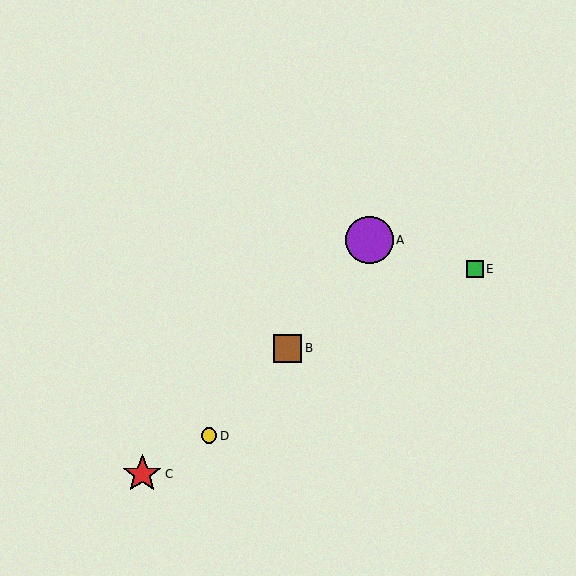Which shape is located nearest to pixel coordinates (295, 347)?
The brown square (labeled B) at (288, 348) is nearest to that location.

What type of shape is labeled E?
Shape E is a green square.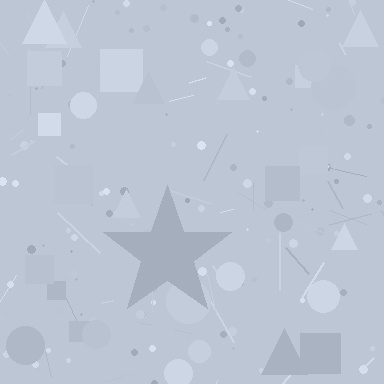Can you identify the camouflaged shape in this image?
The camouflaged shape is a star.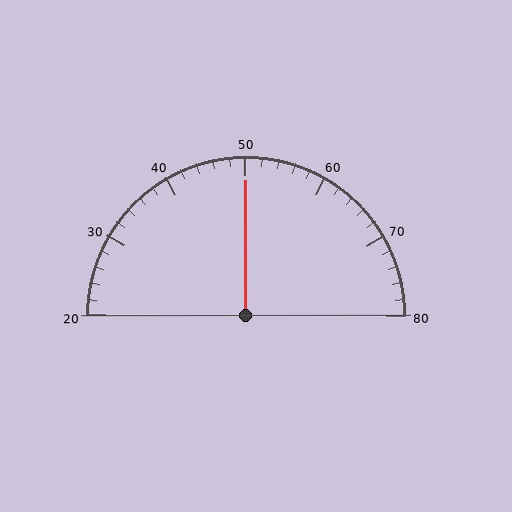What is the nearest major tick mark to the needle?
The nearest major tick mark is 50.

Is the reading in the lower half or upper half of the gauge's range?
The reading is in the upper half of the range (20 to 80).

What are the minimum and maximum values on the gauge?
The gauge ranges from 20 to 80.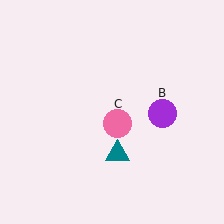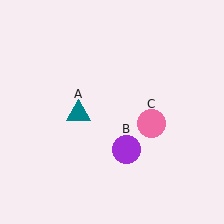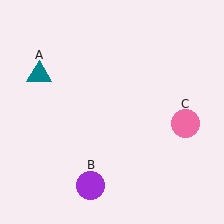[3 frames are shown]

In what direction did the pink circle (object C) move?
The pink circle (object C) moved right.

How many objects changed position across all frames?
3 objects changed position: teal triangle (object A), purple circle (object B), pink circle (object C).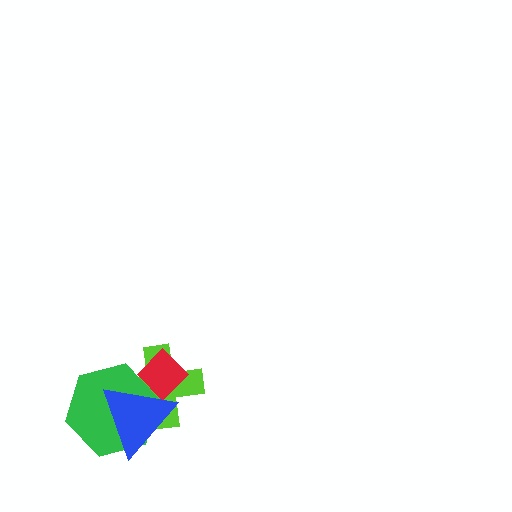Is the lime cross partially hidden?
Yes, it is partially covered by another shape.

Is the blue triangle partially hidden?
No, no other shape covers it.